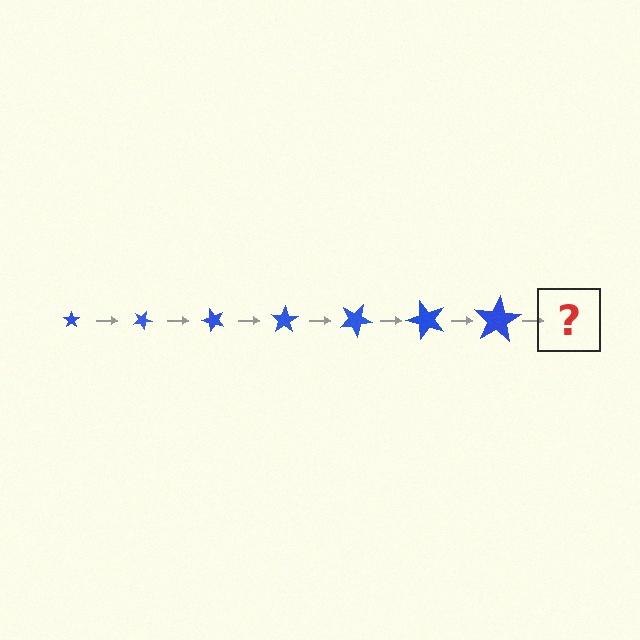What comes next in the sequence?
The next element should be a star, larger than the previous one and rotated 175 degrees from the start.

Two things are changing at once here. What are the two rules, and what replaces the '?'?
The two rules are that the star grows larger each step and it rotates 25 degrees each step. The '?' should be a star, larger than the previous one and rotated 175 degrees from the start.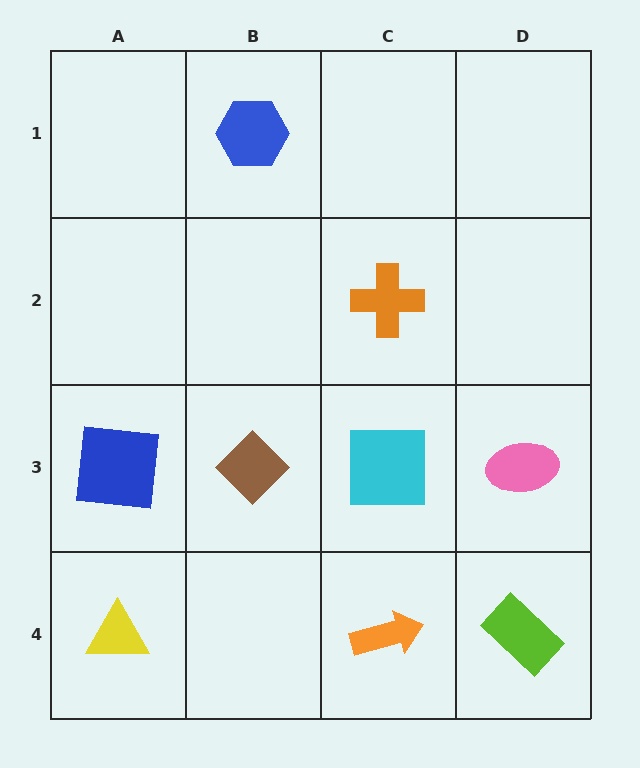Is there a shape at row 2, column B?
No, that cell is empty.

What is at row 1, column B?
A blue hexagon.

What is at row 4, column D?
A lime rectangle.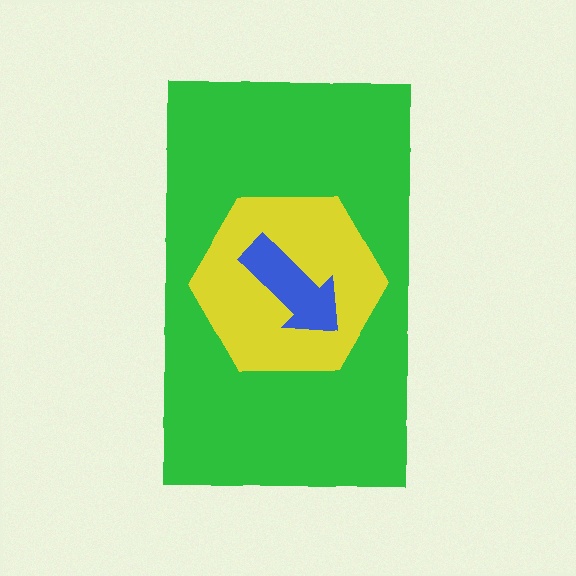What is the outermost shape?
The green rectangle.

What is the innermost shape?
The blue arrow.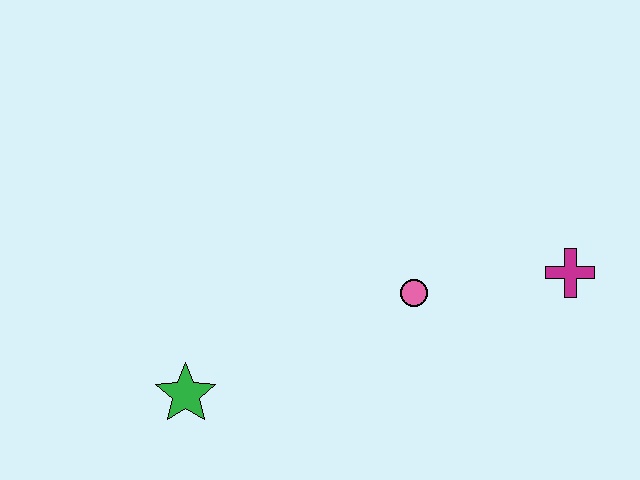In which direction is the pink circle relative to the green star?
The pink circle is to the right of the green star.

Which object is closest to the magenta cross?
The pink circle is closest to the magenta cross.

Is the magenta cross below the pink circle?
No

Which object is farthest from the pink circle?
The green star is farthest from the pink circle.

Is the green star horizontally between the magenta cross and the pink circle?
No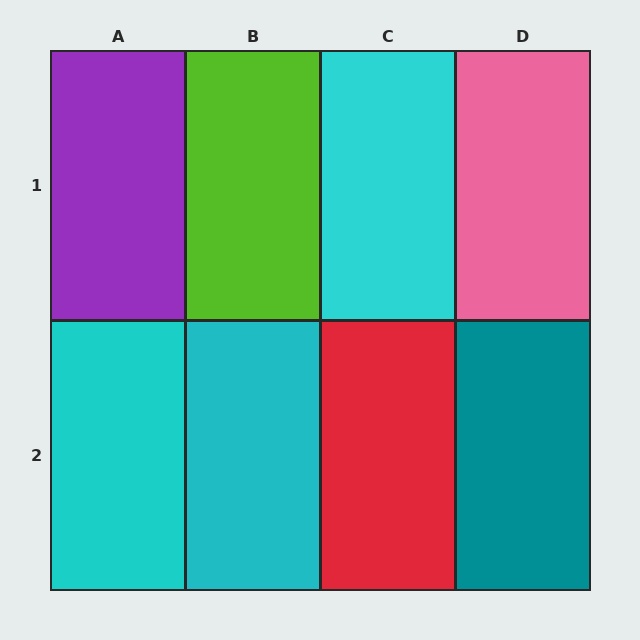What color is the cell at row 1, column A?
Purple.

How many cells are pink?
1 cell is pink.